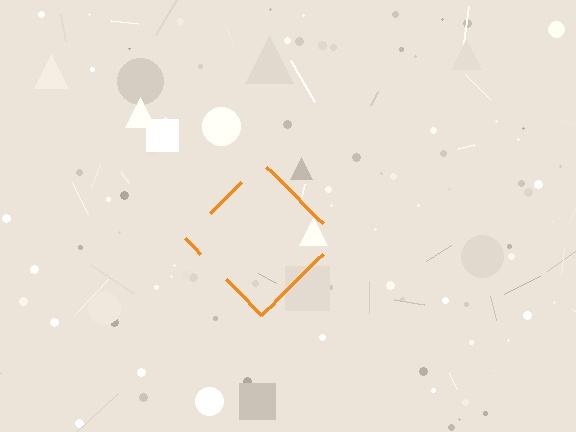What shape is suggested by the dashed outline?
The dashed outline suggests a diamond.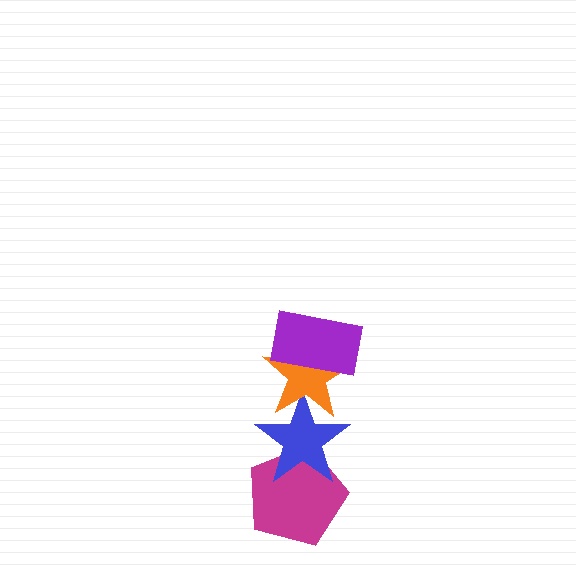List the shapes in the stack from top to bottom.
From top to bottom: the purple rectangle, the orange star, the blue star, the magenta pentagon.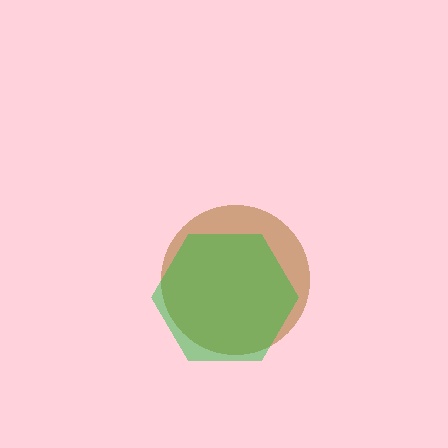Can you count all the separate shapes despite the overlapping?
Yes, there are 2 separate shapes.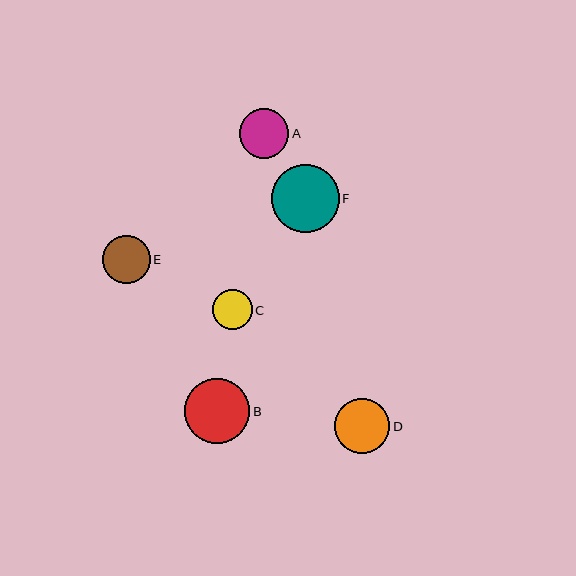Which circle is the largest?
Circle F is the largest with a size of approximately 68 pixels.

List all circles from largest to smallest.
From largest to smallest: F, B, D, A, E, C.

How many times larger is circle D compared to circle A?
Circle D is approximately 1.1 times the size of circle A.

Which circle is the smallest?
Circle C is the smallest with a size of approximately 40 pixels.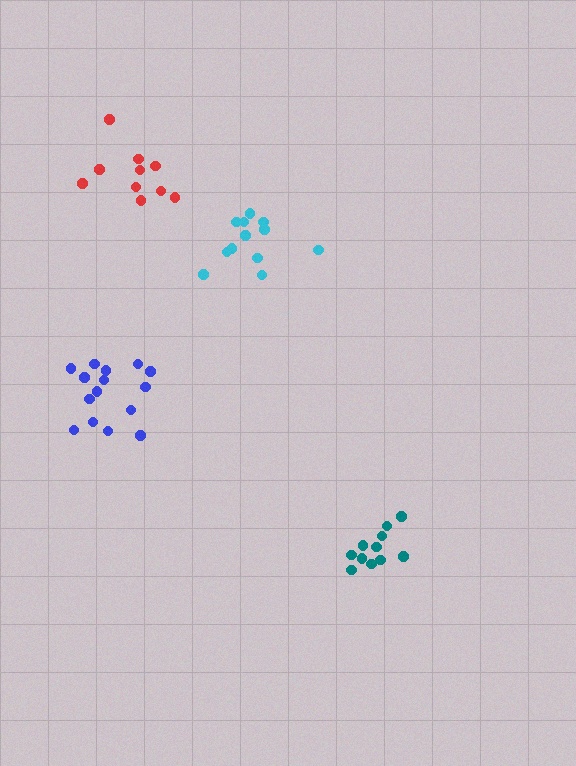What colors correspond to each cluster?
The clusters are colored: teal, blue, red, cyan.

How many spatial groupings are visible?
There are 4 spatial groupings.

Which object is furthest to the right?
The teal cluster is rightmost.